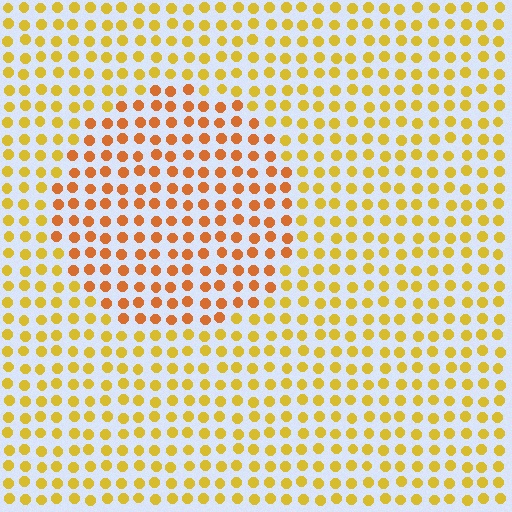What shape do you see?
I see a circle.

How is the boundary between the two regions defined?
The boundary is defined purely by a slight shift in hue (about 28 degrees). Spacing, size, and orientation are identical on both sides.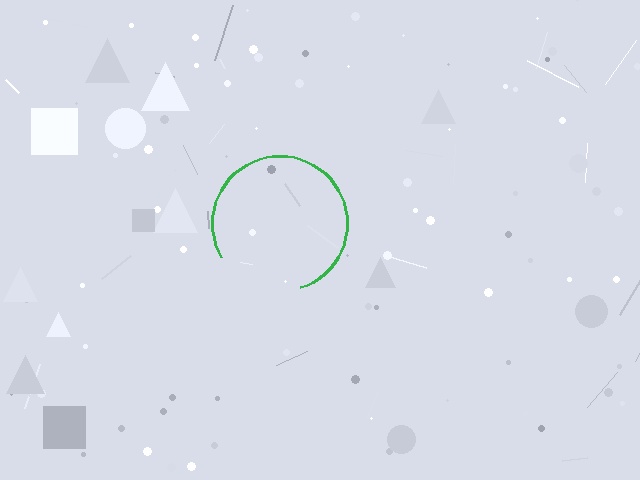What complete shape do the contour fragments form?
The contour fragments form a circle.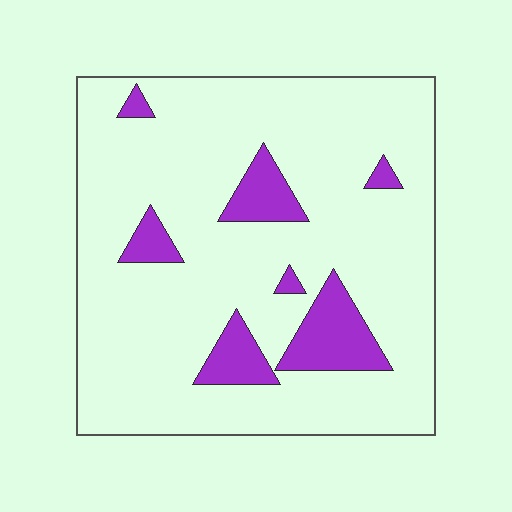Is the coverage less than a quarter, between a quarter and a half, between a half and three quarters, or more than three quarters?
Less than a quarter.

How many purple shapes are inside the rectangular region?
7.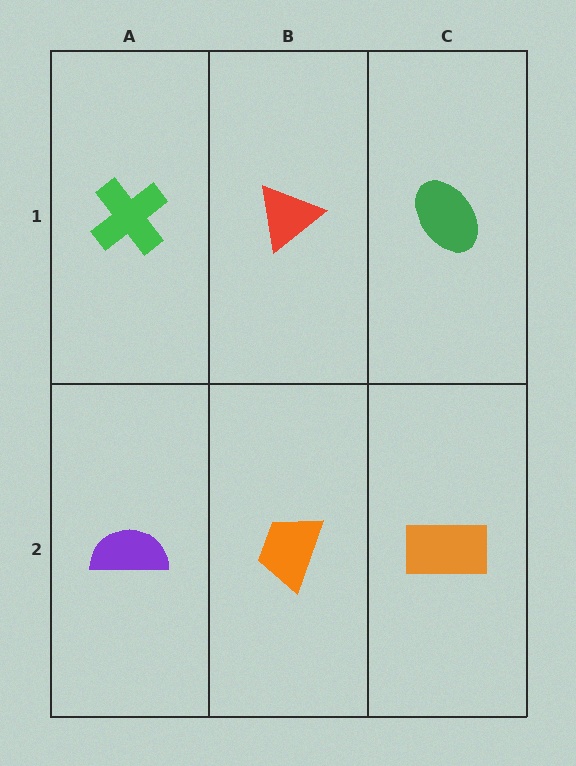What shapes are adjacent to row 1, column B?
An orange trapezoid (row 2, column B), a green cross (row 1, column A), a green ellipse (row 1, column C).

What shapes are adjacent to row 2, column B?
A red triangle (row 1, column B), a purple semicircle (row 2, column A), an orange rectangle (row 2, column C).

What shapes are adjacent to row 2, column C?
A green ellipse (row 1, column C), an orange trapezoid (row 2, column B).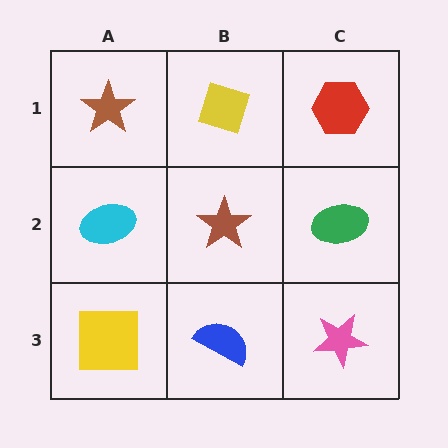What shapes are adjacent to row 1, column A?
A cyan ellipse (row 2, column A), a yellow diamond (row 1, column B).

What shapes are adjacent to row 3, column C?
A green ellipse (row 2, column C), a blue semicircle (row 3, column B).